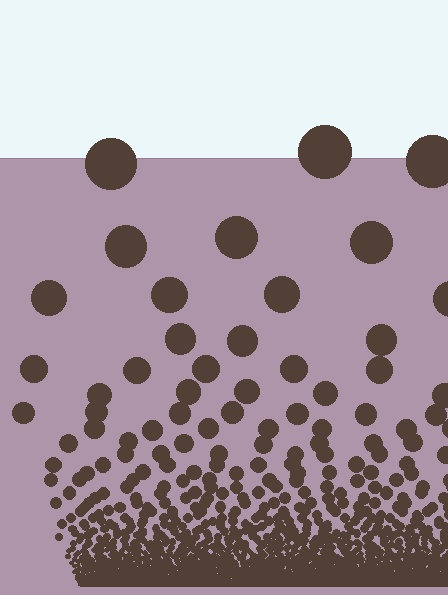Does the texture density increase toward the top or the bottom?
Density increases toward the bottom.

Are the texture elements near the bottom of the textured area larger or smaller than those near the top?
Smaller. The gradient is inverted — elements near the bottom are smaller and denser.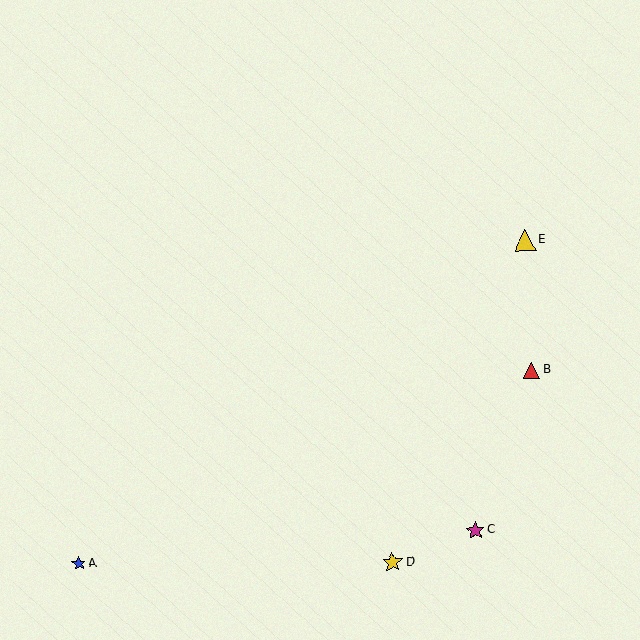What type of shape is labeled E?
Shape E is a yellow triangle.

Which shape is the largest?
The yellow triangle (labeled E) is the largest.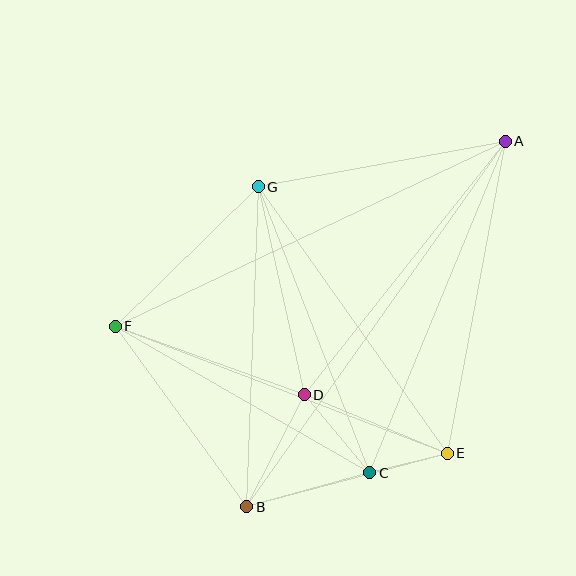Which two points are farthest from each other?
Points A and B are farthest from each other.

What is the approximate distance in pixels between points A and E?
The distance between A and E is approximately 317 pixels.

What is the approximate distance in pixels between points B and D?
The distance between B and D is approximately 126 pixels.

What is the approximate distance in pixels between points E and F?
The distance between E and F is approximately 355 pixels.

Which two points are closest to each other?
Points C and E are closest to each other.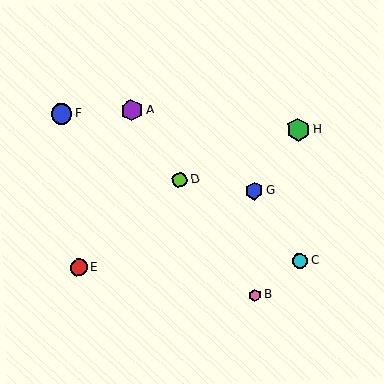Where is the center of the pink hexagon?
The center of the pink hexagon is at (255, 295).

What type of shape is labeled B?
Shape B is a pink hexagon.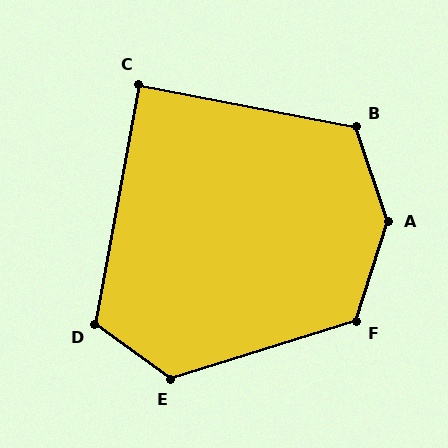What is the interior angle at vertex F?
Approximately 125 degrees (obtuse).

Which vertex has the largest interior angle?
A, at approximately 144 degrees.